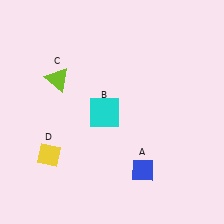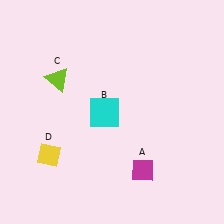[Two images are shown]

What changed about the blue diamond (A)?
In Image 1, A is blue. In Image 2, it changed to magenta.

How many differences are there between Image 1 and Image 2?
There is 1 difference between the two images.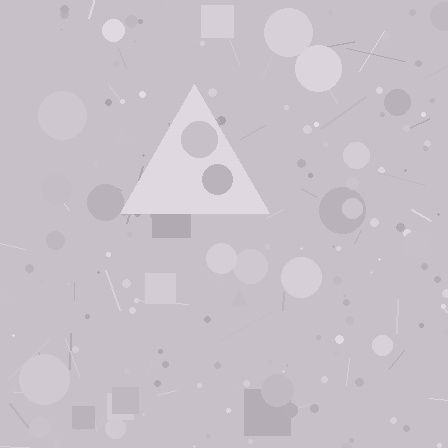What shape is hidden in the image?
A triangle is hidden in the image.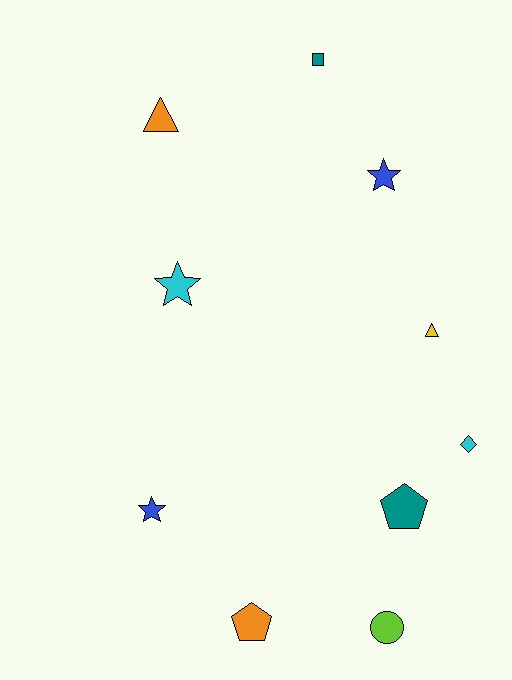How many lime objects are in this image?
There is 1 lime object.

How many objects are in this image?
There are 10 objects.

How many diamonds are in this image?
There is 1 diamond.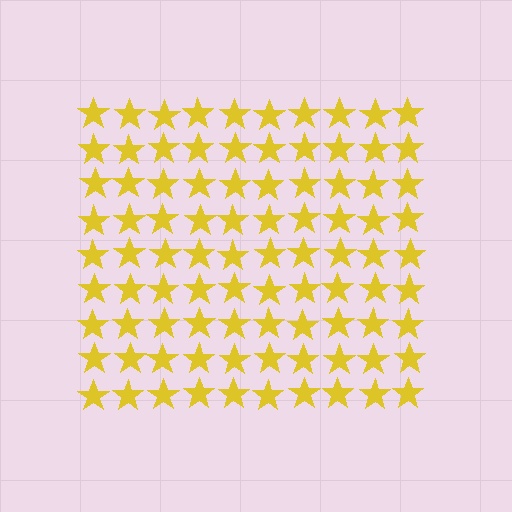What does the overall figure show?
The overall figure shows a square.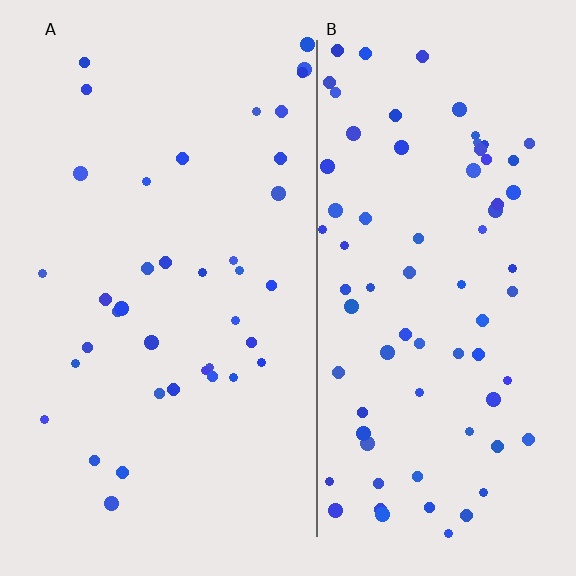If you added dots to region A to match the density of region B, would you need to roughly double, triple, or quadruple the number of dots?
Approximately double.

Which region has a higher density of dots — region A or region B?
B (the right).